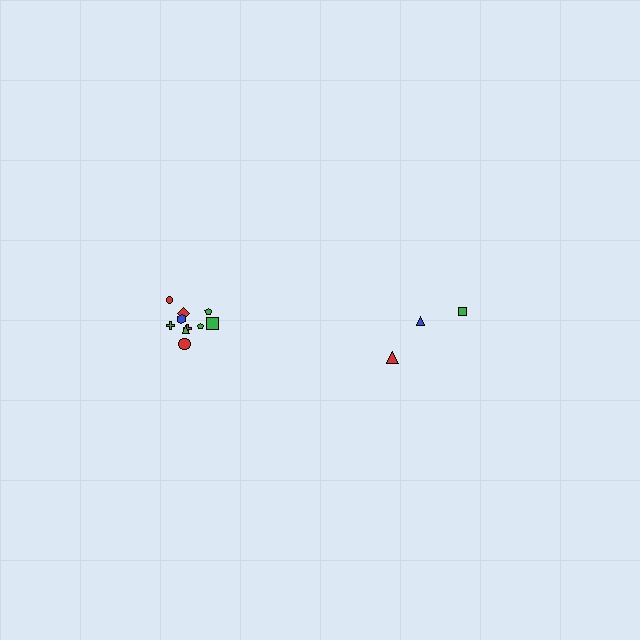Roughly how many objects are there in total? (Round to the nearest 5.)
Roughly 15 objects in total.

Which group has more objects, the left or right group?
The left group.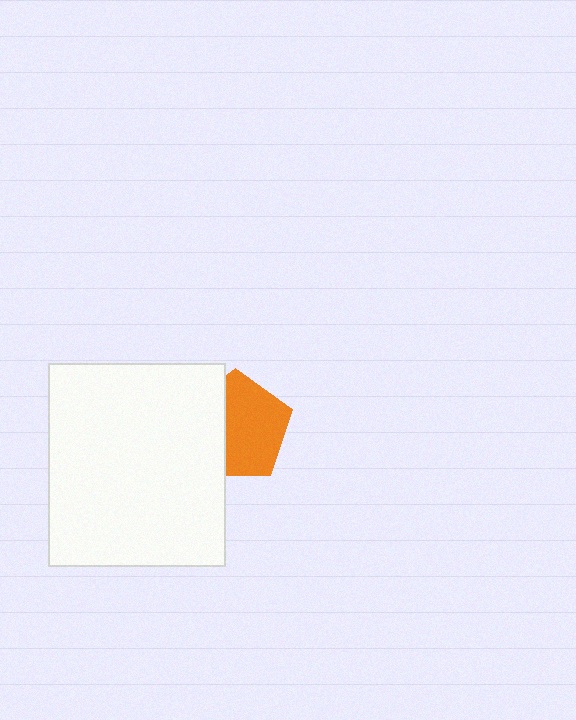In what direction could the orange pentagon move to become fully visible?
The orange pentagon could move right. That would shift it out from behind the white rectangle entirely.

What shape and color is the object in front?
The object in front is a white rectangle.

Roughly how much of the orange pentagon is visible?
About half of it is visible (roughly 63%).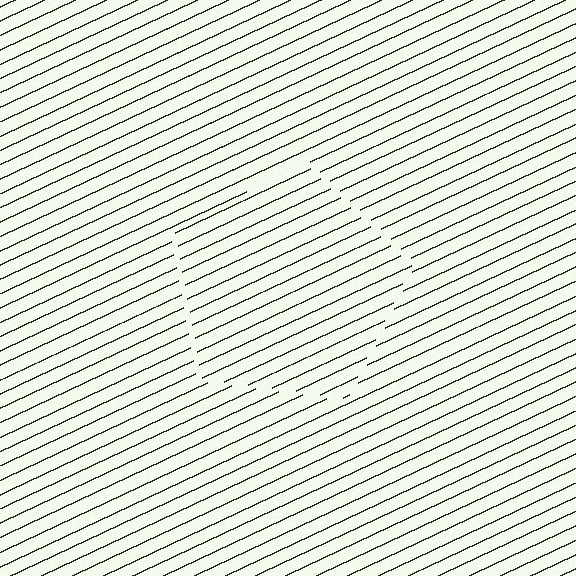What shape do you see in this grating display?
An illusory pentagon. The interior of the shape contains the same grating, shifted by half a period — the contour is defined by the phase discontinuity where line-ends from the inner and outer gratings abut.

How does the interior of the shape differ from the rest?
The interior of the shape contains the same grating, shifted by half a period — the contour is defined by the phase discontinuity where line-ends from the inner and outer gratings abut.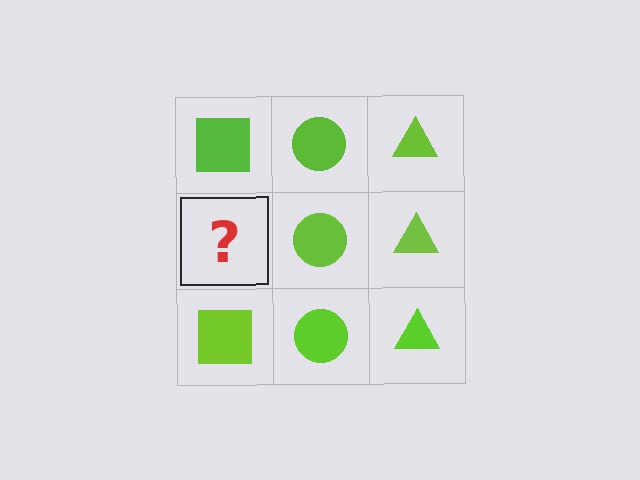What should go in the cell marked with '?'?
The missing cell should contain a lime square.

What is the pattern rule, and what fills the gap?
The rule is that each column has a consistent shape. The gap should be filled with a lime square.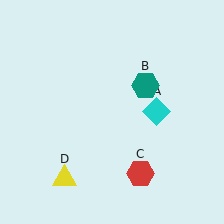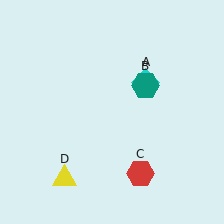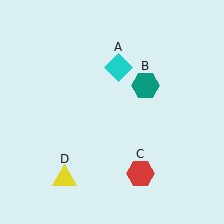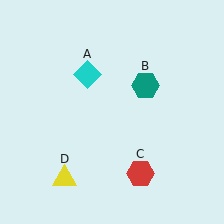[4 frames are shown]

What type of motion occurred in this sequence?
The cyan diamond (object A) rotated counterclockwise around the center of the scene.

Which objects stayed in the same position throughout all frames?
Teal hexagon (object B) and red hexagon (object C) and yellow triangle (object D) remained stationary.